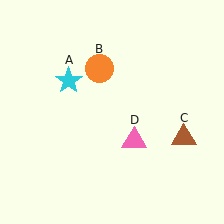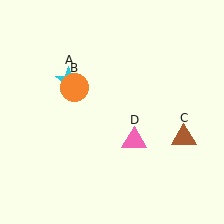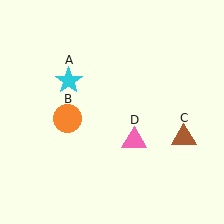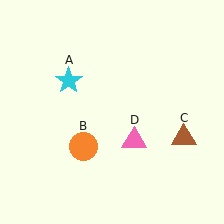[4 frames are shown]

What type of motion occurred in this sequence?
The orange circle (object B) rotated counterclockwise around the center of the scene.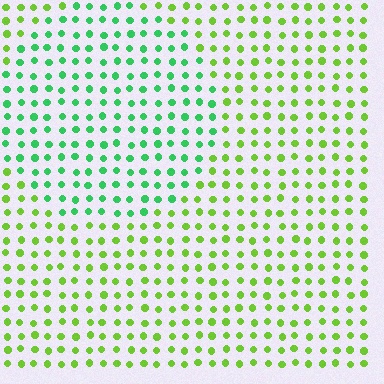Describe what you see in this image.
The image is filled with small lime elements in a uniform arrangement. A circle-shaped region is visible where the elements are tinted to a slightly different hue, forming a subtle color boundary.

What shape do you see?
I see a circle.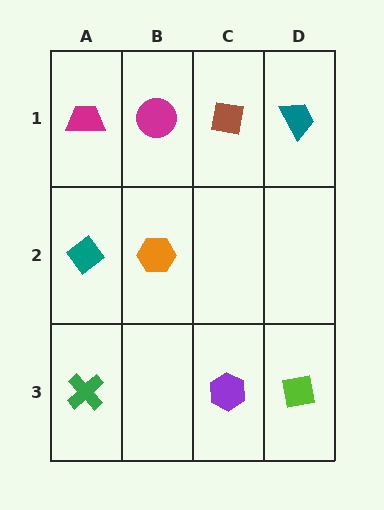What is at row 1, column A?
A magenta trapezoid.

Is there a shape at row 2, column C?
No, that cell is empty.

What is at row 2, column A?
A teal diamond.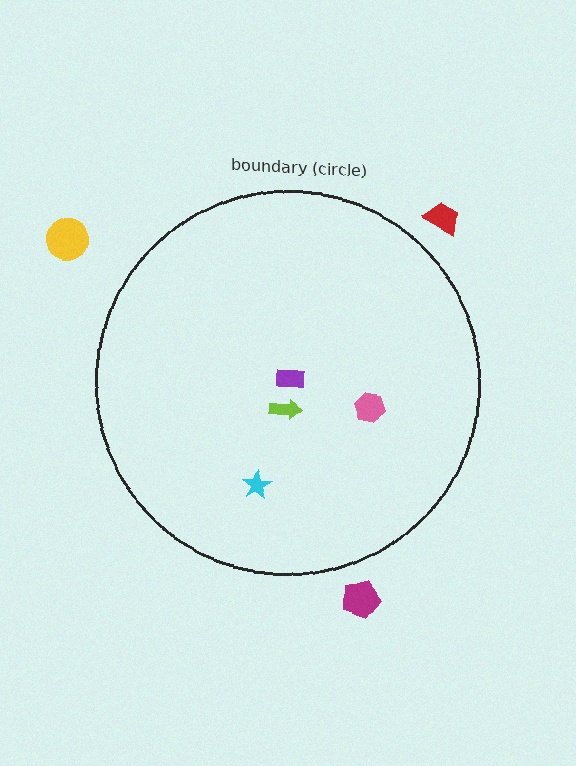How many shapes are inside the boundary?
4 inside, 3 outside.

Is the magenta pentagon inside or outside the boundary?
Outside.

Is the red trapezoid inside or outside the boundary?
Outside.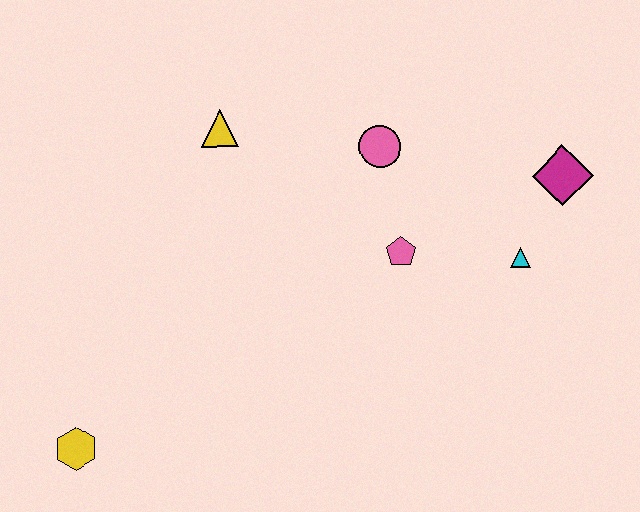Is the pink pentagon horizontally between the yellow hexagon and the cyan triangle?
Yes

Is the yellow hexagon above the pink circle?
No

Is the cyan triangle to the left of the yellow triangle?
No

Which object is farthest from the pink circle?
The yellow hexagon is farthest from the pink circle.